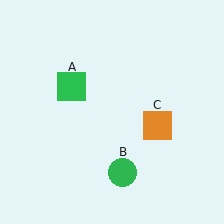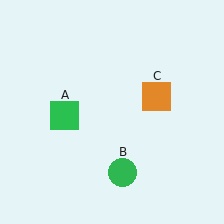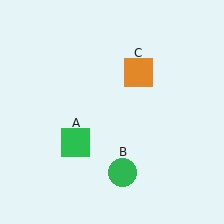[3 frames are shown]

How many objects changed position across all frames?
2 objects changed position: green square (object A), orange square (object C).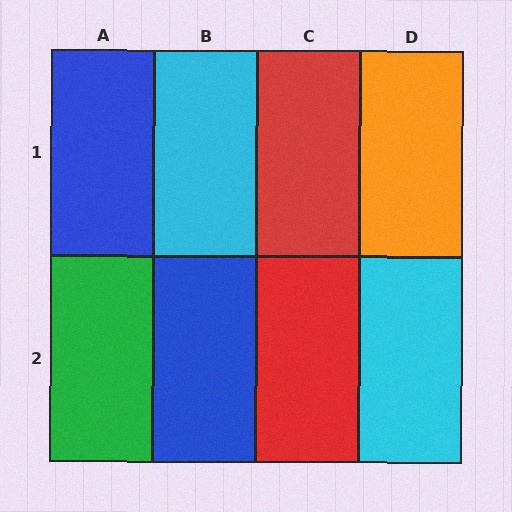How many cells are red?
2 cells are red.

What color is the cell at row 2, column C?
Red.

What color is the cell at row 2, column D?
Cyan.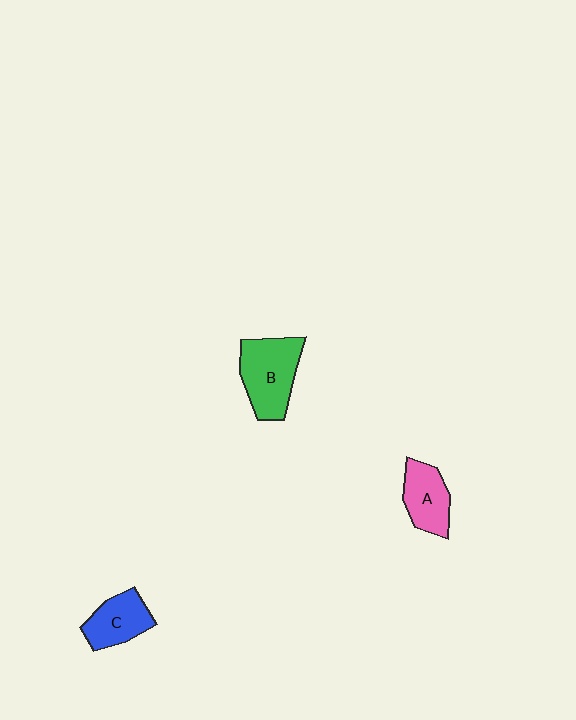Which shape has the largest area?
Shape B (green).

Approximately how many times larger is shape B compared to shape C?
Approximately 1.5 times.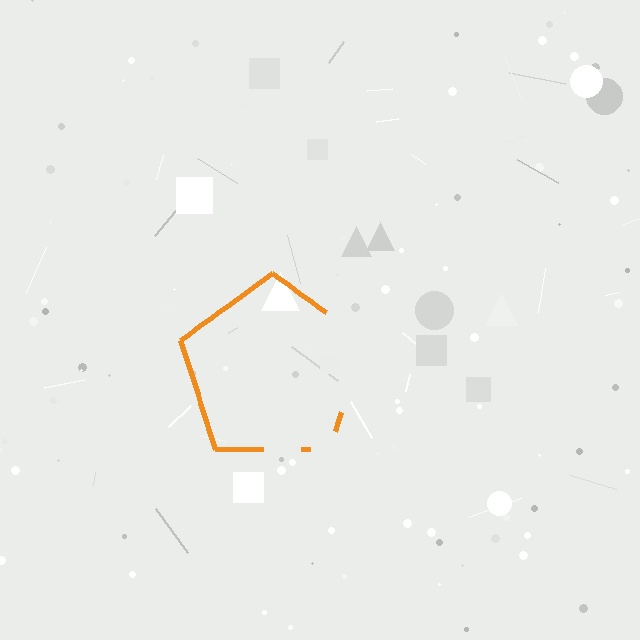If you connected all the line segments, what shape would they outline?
They would outline a pentagon.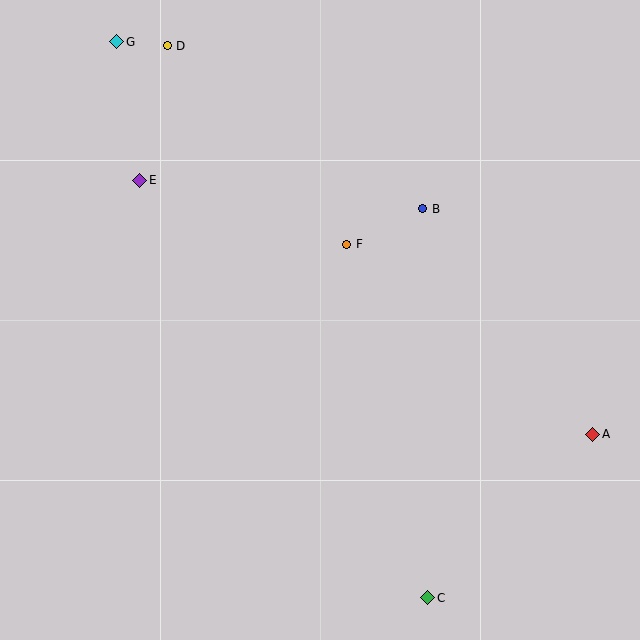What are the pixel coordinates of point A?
Point A is at (593, 434).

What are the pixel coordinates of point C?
Point C is at (428, 598).